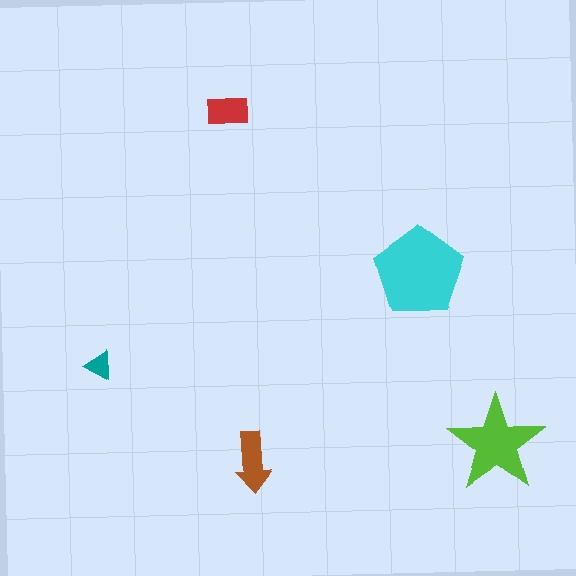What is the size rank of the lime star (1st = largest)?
2nd.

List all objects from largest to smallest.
The cyan pentagon, the lime star, the brown arrow, the red rectangle, the teal triangle.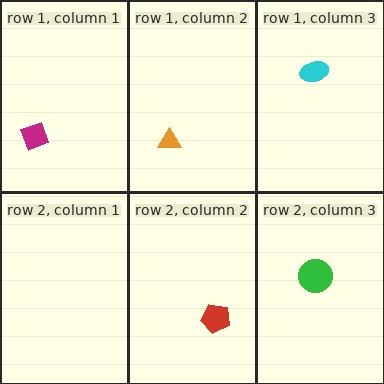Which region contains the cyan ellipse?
The row 1, column 3 region.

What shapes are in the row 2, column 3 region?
The green circle.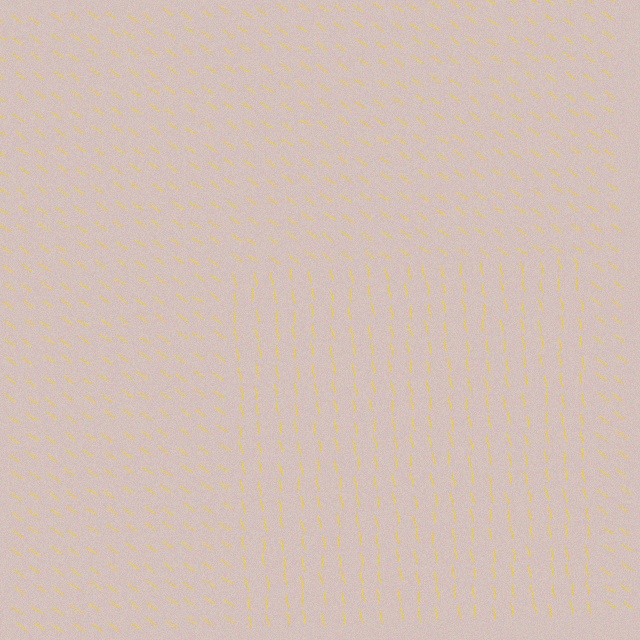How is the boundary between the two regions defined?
The boundary is defined purely by a change in line orientation (approximately 45 degrees difference). All lines are the same color and thickness.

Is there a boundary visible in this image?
Yes, there is a texture boundary formed by a change in line orientation.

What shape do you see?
I see a rectangle.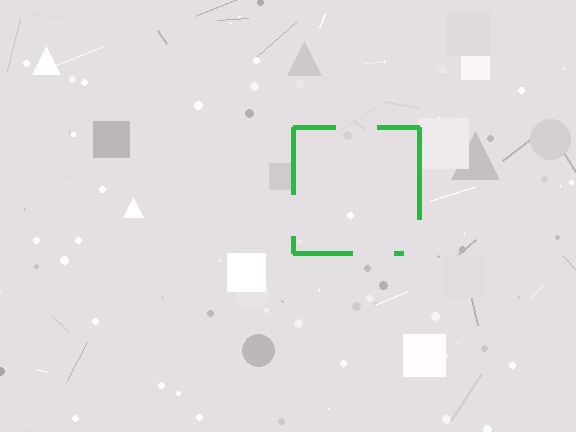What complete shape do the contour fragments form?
The contour fragments form a square.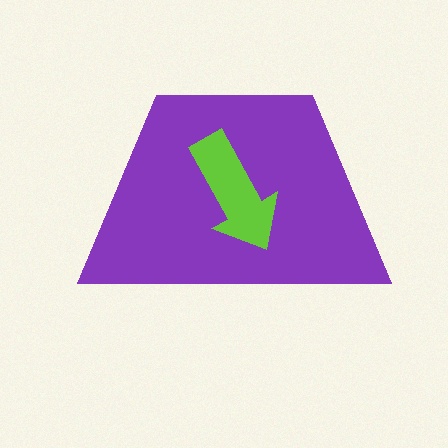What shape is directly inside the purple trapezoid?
The lime arrow.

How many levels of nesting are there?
2.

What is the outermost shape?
The purple trapezoid.